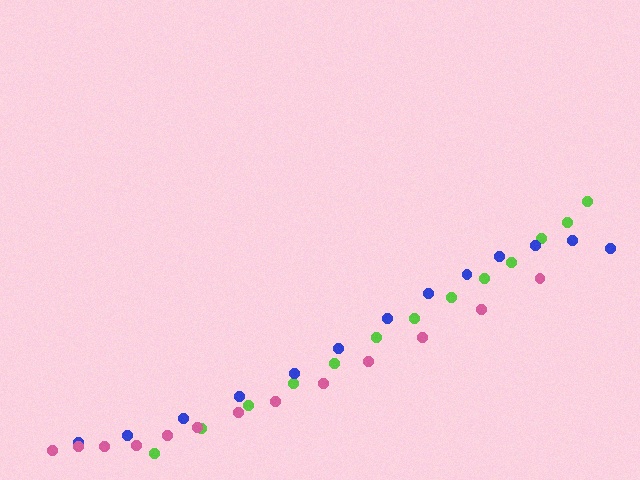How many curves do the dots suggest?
There are 3 distinct paths.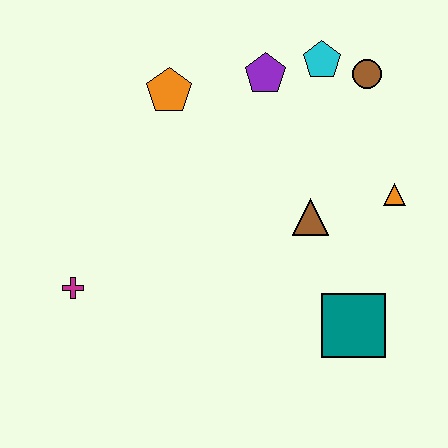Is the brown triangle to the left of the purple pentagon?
No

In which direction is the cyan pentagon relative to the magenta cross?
The cyan pentagon is to the right of the magenta cross.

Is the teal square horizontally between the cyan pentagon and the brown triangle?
No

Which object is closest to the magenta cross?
The orange pentagon is closest to the magenta cross.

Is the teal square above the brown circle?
No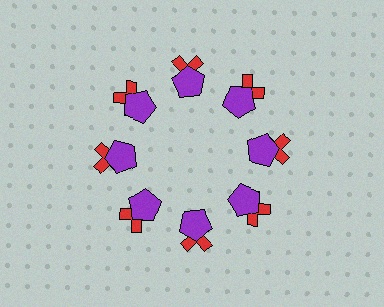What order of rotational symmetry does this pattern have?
This pattern has 8-fold rotational symmetry.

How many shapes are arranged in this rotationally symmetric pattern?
There are 16 shapes, arranged in 8 groups of 2.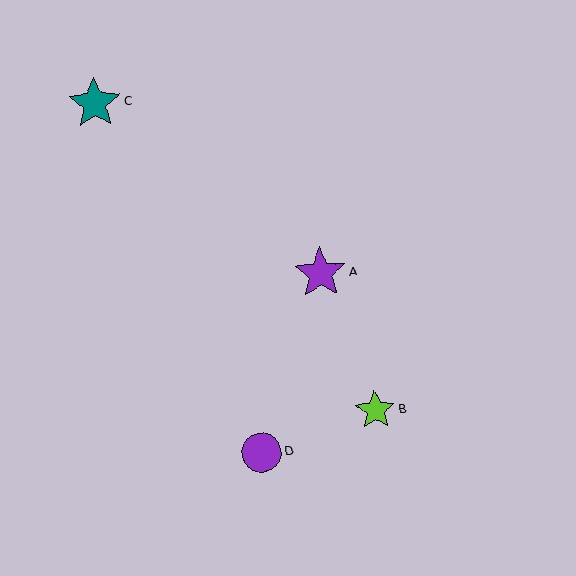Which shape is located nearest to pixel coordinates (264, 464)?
The purple circle (labeled D) at (262, 452) is nearest to that location.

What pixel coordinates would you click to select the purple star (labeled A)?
Click at (320, 273) to select the purple star A.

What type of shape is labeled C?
Shape C is a teal star.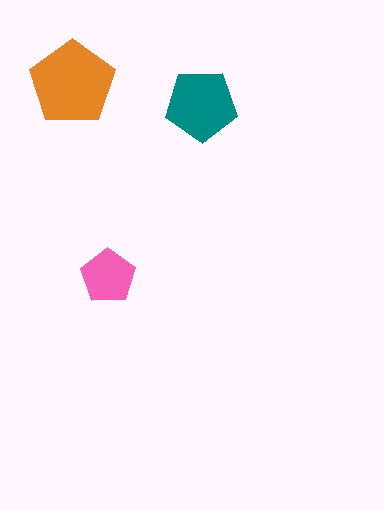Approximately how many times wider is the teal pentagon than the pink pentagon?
About 1.5 times wider.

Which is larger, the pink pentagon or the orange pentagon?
The orange one.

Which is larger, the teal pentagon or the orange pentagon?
The orange one.